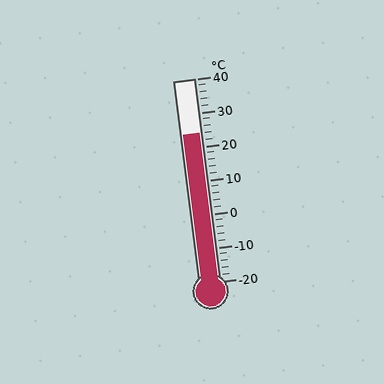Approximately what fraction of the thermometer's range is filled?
The thermometer is filled to approximately 75% of its range.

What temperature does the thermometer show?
The thermometer shows approximately 24°C.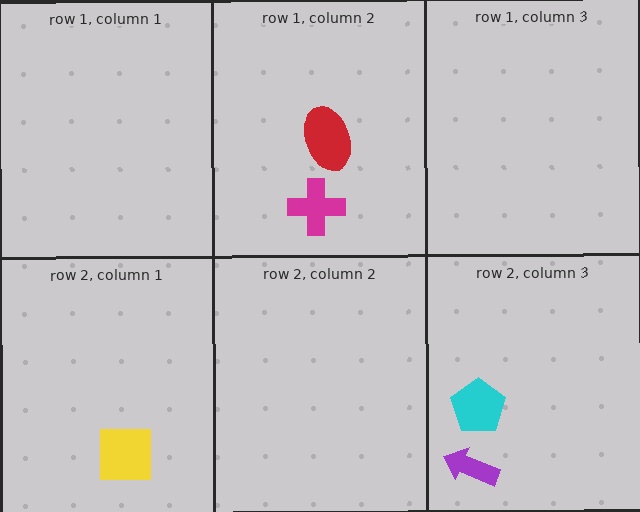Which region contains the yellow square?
The row 2, column 1 region.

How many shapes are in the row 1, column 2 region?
2.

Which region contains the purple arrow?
The row 2, column 3 region.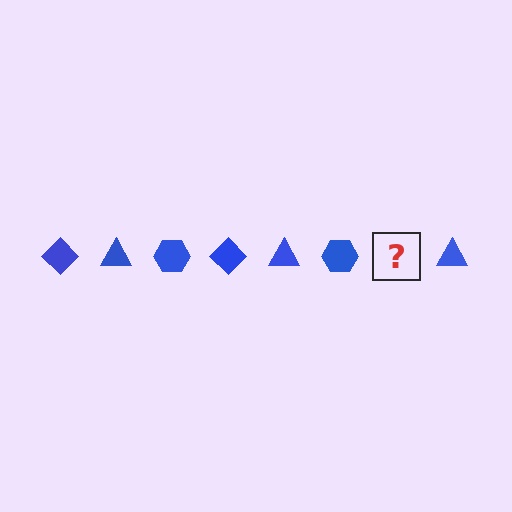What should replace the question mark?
The question mark should be replaced with a blue diamond.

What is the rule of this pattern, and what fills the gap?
The rule is that the pattern cycles through diamond, triangle, hexagon shapes in blue. The gap should be filled with a blue diamond.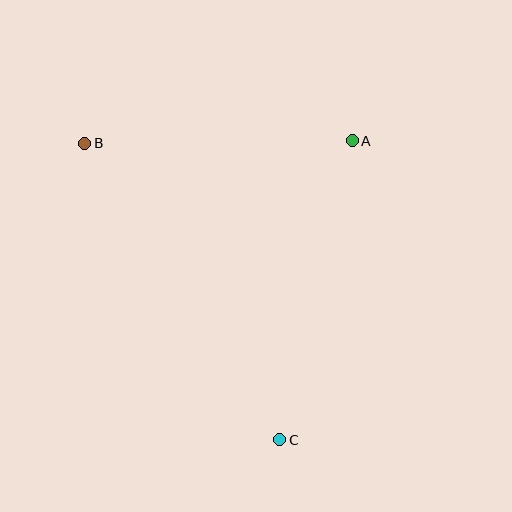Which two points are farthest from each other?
Points B and C are farthest from each other.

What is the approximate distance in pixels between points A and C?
The distance between A and C is approximately 307 pixels.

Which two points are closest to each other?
Points A and B are closest to each other.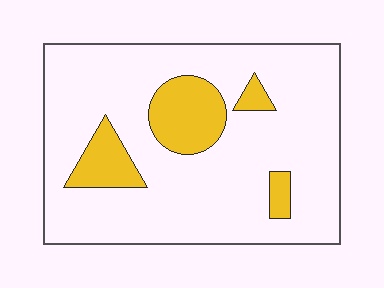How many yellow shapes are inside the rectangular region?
4.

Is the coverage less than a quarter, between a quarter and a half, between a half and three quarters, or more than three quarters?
Less than a quarter.